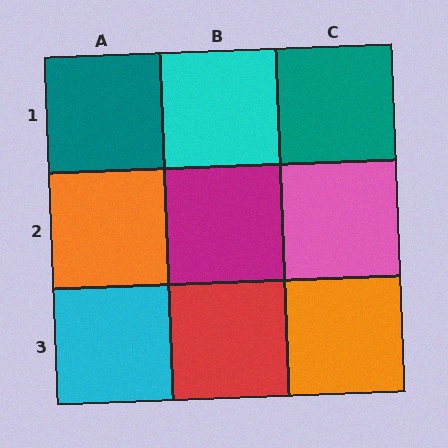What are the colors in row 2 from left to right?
Orange, magenta, pink.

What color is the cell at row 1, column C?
Teal.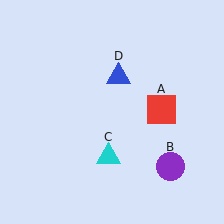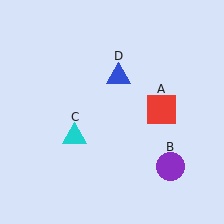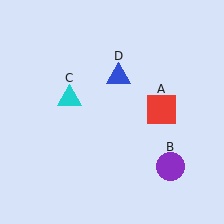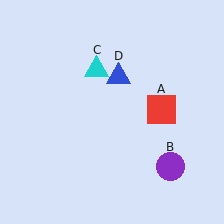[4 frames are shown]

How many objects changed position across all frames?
1 object changed position: cyan triangle (object C).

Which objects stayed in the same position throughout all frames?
Red square (object A) and purple circle (object B) and blue triangle (object D) remained stationary.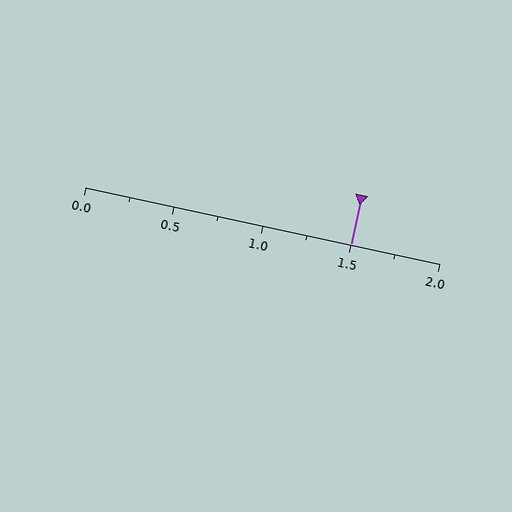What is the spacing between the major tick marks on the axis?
The major ticks are spaced 0.5 apart.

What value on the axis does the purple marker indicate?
The marker indicates approximately 1.5.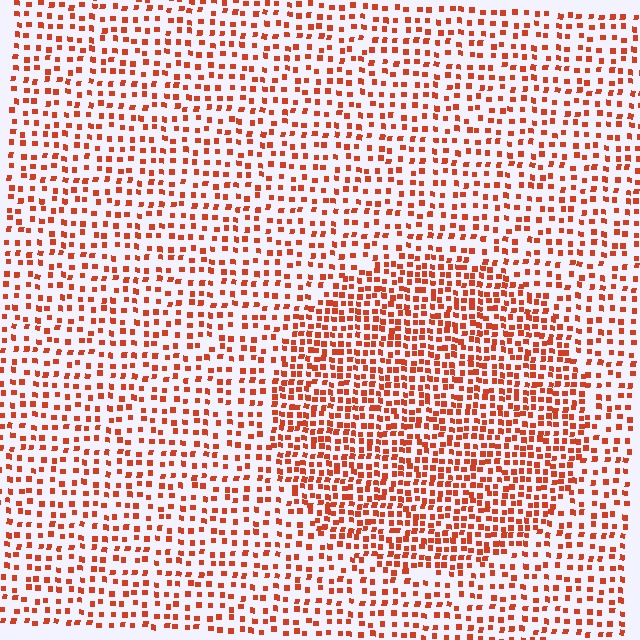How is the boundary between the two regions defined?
The boundary is defined by a change in element density (approximately 1.8x ratio). All elements are the same color, size, and shape.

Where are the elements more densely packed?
The elements are more densely packed inside the circle boundary.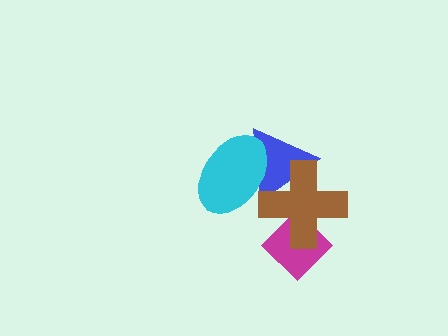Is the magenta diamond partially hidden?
Yes, it is partially covered by another shape.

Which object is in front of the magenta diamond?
The brown cross is in front of the magenta diamond.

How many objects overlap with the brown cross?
3 objects overlap with the brown cross.